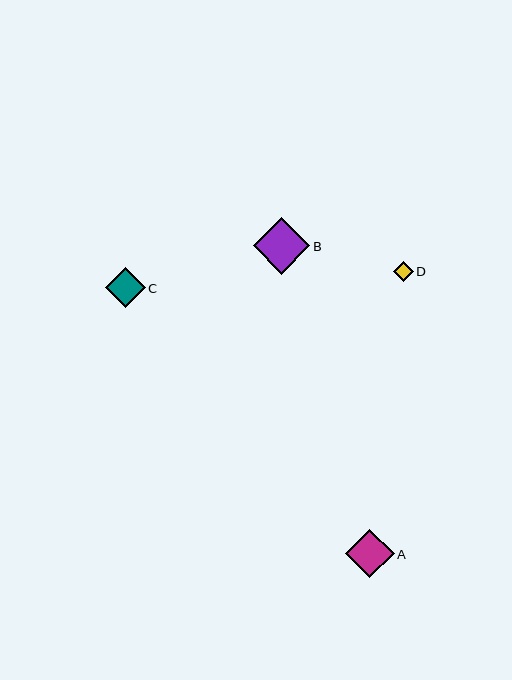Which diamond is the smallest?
Diamond D is the smallest with a size of approximately 19 pixels.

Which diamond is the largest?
Diamond B is the largest with a size of approximately 57 pixels.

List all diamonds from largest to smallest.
From largest to smallest: B, A, C, D.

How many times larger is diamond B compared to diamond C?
Diamond B is approximately 1.4 times the size of diamond C.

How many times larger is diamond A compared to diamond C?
Diamond A is approximately 1.2 times the size of diamond C.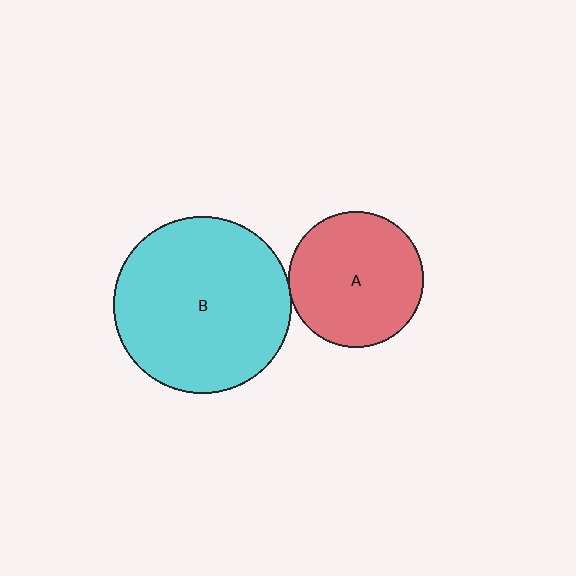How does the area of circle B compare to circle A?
Approximately 1.7 times.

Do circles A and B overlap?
Yes.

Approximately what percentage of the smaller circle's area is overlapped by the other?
Approximately 5%.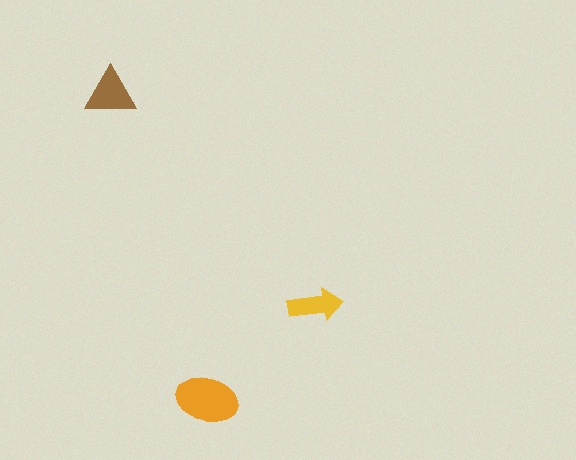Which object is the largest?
The orange ellipse.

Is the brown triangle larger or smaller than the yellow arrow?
Larger.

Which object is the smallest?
The yellow arrow.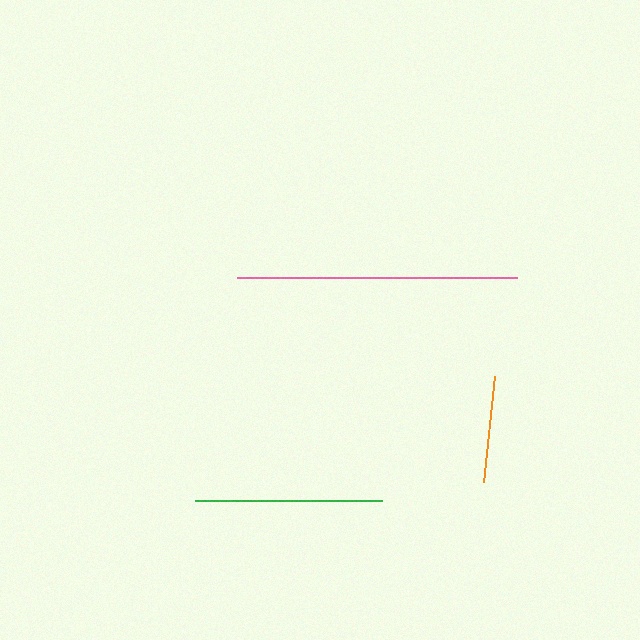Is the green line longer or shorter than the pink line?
The pink line is longer than the green line.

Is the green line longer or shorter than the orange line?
The green line is longer than the orange line.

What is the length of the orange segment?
The orange segment is approximately 107 pixels long.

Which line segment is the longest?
The pink line is the longest at approximately 280 pixels.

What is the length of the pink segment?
The pink segment is approximately 280 pixels long.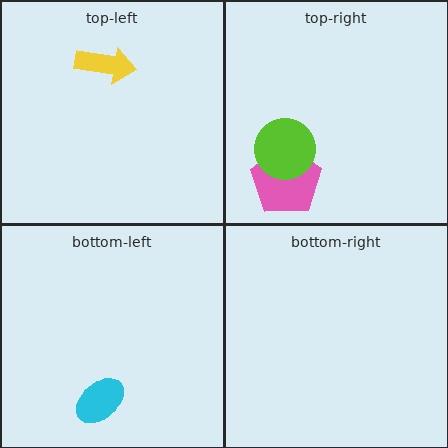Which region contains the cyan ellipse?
The bottom-left region.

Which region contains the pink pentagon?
The top-right region.